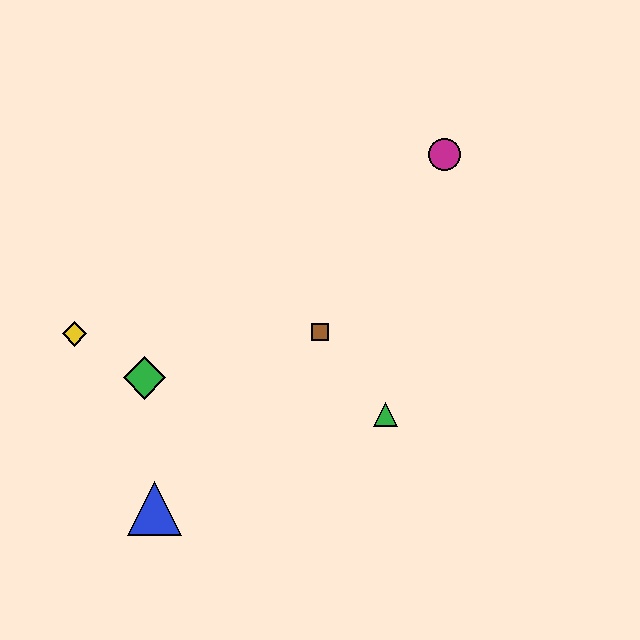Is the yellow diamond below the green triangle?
No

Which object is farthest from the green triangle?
The yellow diamond is farthest from the green triangle.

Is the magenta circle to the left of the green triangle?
No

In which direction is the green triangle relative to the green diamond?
The green triangle is to the right of the green diamond.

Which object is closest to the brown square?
The green triangle is closest to the brown square.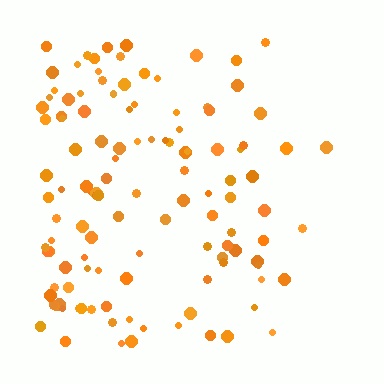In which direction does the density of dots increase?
From right to left, with the left side densest.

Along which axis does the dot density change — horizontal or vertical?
Horizontal.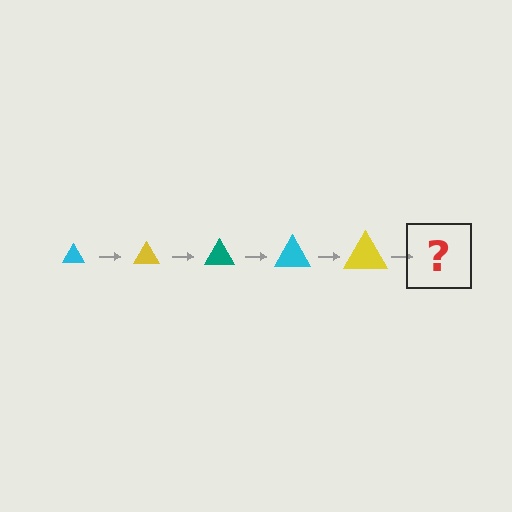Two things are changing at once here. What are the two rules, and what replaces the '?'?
The two rules are that the triangle grows larger each step and the color cycles through cyan, yellow, and teal. The '?' should be a teal triangle, larger than the previous one.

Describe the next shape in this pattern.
It should be a teal triangle, larger than the previous one.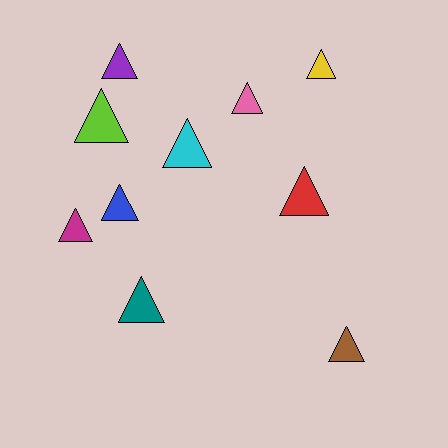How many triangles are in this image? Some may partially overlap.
There are 10 triangles.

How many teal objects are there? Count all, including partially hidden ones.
There is 1 teal object.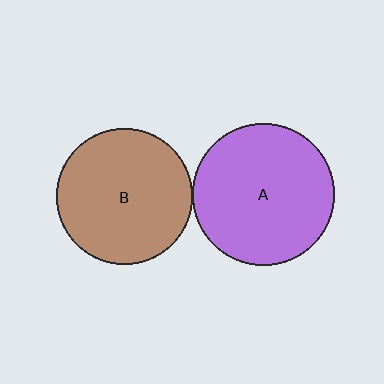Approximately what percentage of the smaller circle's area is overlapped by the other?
Approximately 5%.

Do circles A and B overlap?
Yes.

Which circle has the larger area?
Circle A (purple).